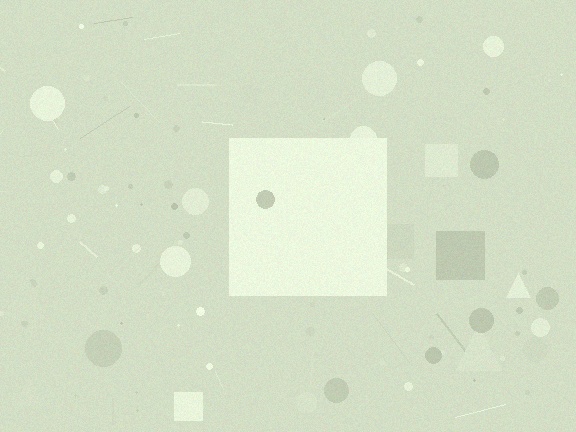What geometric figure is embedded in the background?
A square is embedded in the background.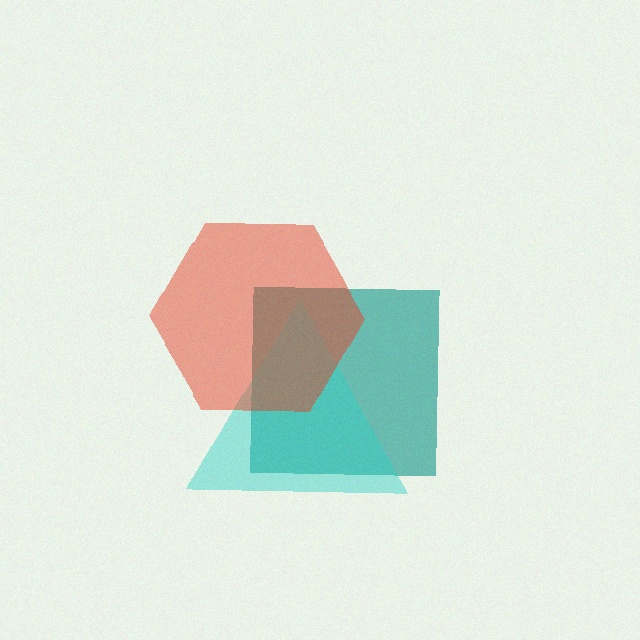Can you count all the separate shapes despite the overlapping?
Yes, there are 3 separate shapes.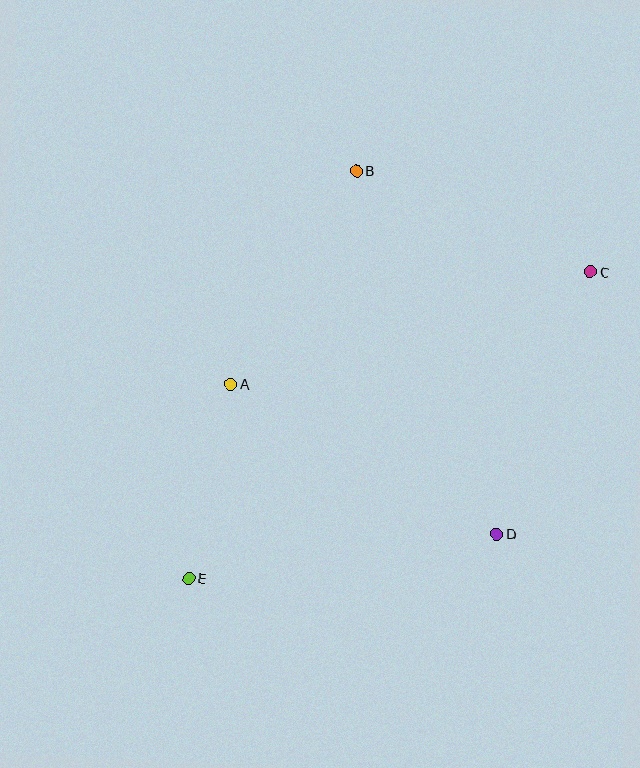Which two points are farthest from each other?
Points C and E are farthest from each other.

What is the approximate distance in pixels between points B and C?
The distance between B and C is approximately 255 pixels.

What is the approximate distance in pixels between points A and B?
The distance between A and B is approximately 248 pixels.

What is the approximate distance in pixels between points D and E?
The distance between D and E is approximately 311 pixels.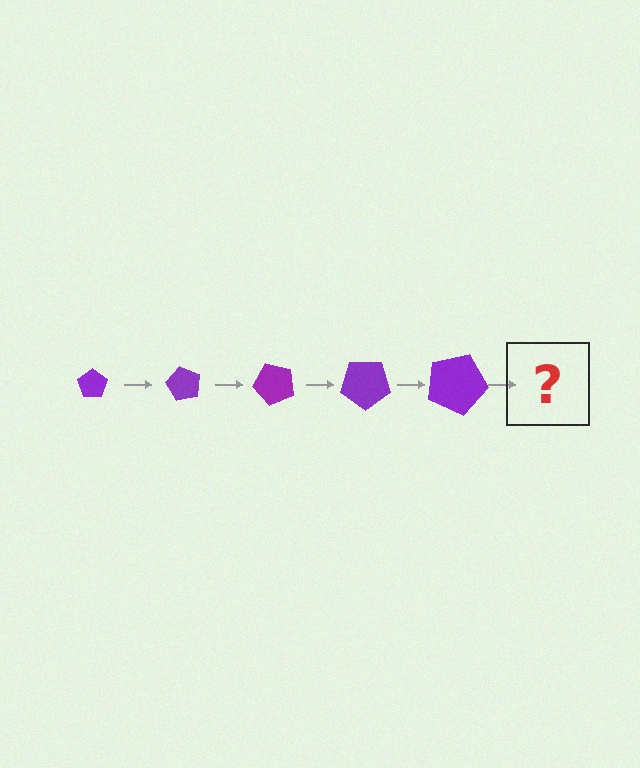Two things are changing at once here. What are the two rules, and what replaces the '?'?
The two rules are that the pentagon grows larger each step and it rotates 60 degrees each step. The '?' should be a pentagon, larger than the previous one and rotated 300 degrees from the start.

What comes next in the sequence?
The next element should be a pentagon, larger than the previous one and rotated 300 degrees from the start.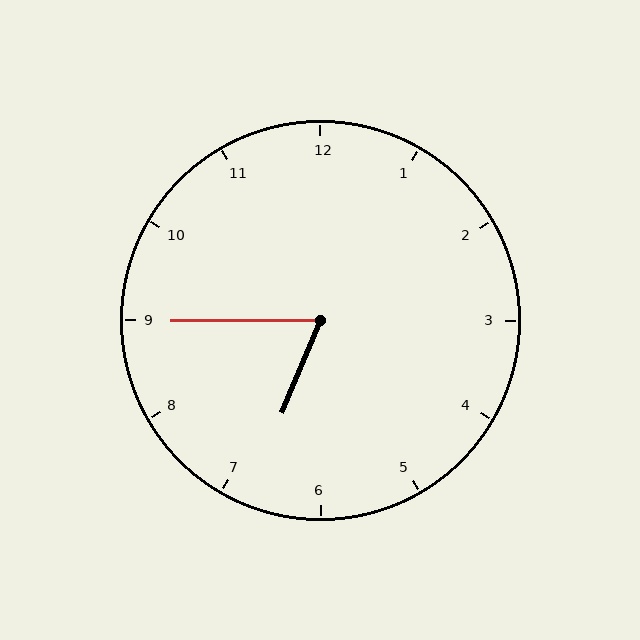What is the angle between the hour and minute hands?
Approximately 68 degrees.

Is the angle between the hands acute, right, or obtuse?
It is acute.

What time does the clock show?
6:45.